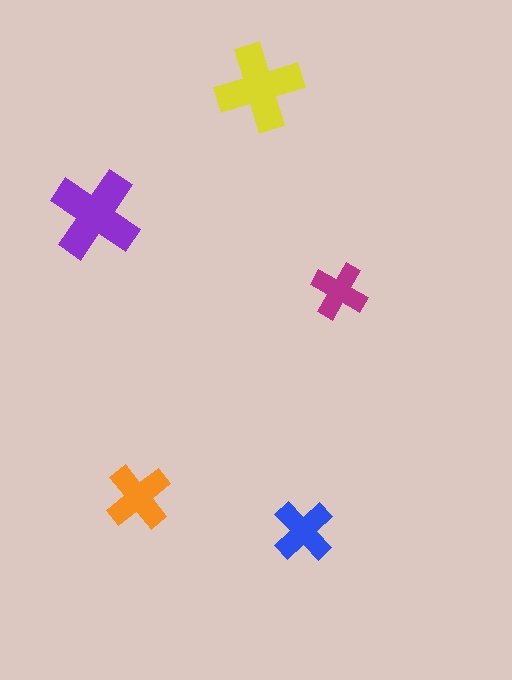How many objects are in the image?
There are 5 objects in the image.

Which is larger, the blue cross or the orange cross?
The orange one.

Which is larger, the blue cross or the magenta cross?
The blue one.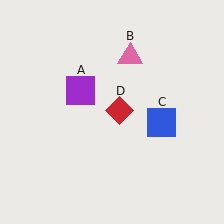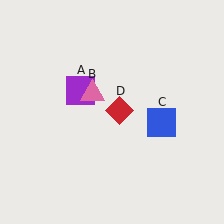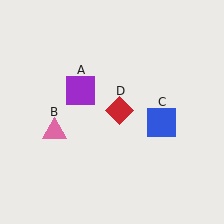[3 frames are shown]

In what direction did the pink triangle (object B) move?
The pink triangle (object B) moved down and to the left.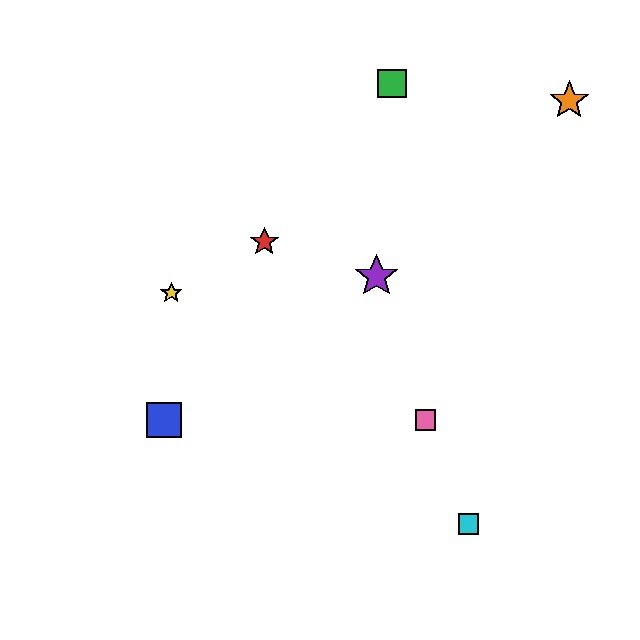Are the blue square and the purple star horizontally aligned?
No, the blue square is at y≈420 and the purple star is at y≈276.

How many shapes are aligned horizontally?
2 shapes (the blue square, the pink square) are aligned horizontally.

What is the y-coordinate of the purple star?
The purple star is at y≈276.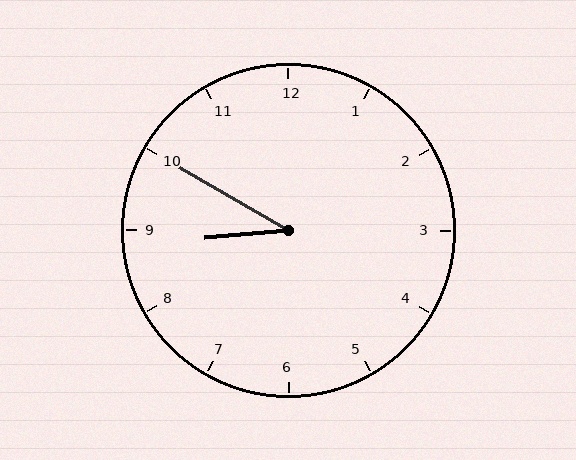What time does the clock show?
8:50.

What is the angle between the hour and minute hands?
Approximately 35 degrees.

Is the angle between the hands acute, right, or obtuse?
It is acute.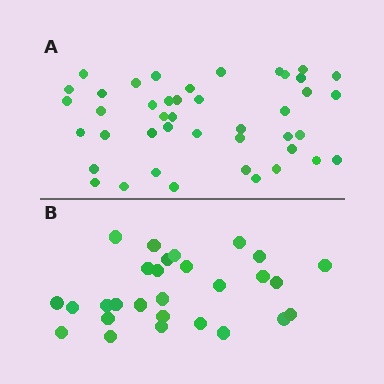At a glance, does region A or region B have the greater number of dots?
Region A (the top region) has more dots.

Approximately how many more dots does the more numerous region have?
Region A has approximately 15 more dots than region B.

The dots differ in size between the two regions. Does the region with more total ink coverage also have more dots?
No. Region B has more total ink coverage because its dots are larger, but region A actually contains more individual dots. Total area can be misleading — the number of items is what matters here.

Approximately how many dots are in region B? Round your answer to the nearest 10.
About 30 dots. (The exact count is 28, which rounds to 30.)